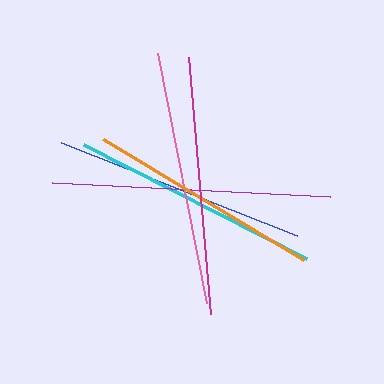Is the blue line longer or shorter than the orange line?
The blue line is longer than the orange line.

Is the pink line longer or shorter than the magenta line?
The magenta line is longer than the pink line.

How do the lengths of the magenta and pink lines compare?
The magenta and pink lines are approximately the same length.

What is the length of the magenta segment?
The magenta segment is approximately 259 pixels long.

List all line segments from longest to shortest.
From longest to shortest: purple, magenta, pink, blue, cyan, orange.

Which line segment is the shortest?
The orange line is the shortest at approximately 235 pixels.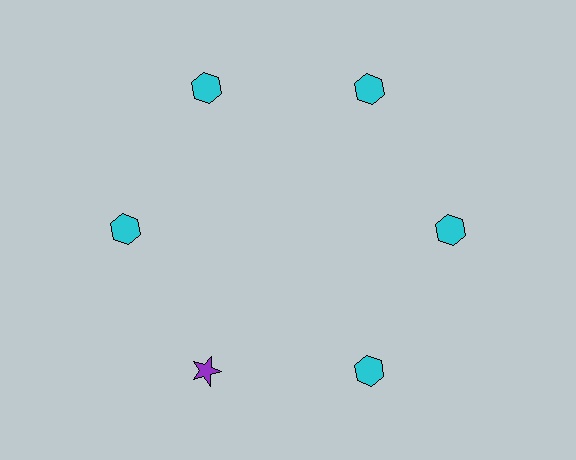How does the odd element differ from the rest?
It differs in both color (purple instead of cyan) and shape (star instead of hexagon).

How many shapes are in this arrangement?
There are 6 shapes arranged in a ring pattern.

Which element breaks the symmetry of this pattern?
The purple star at roughly the 7 o'clock position breaks the symmetry. All other shapes are cyan hexagons.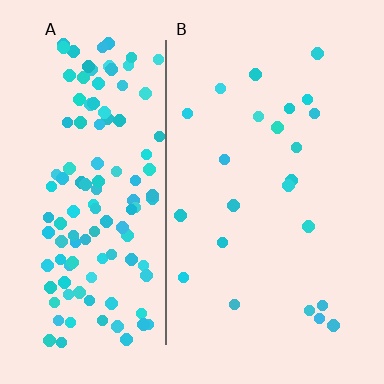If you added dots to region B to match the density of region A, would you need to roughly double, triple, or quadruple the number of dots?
Approximately quadruple.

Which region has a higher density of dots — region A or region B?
A (the left).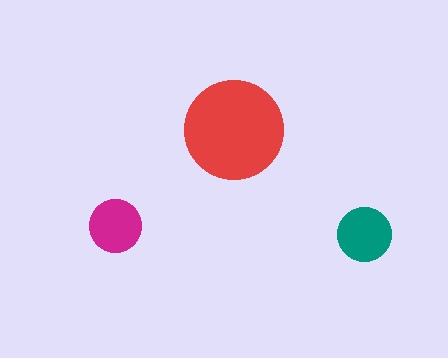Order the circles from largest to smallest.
the red one, the teal one, the magenta one.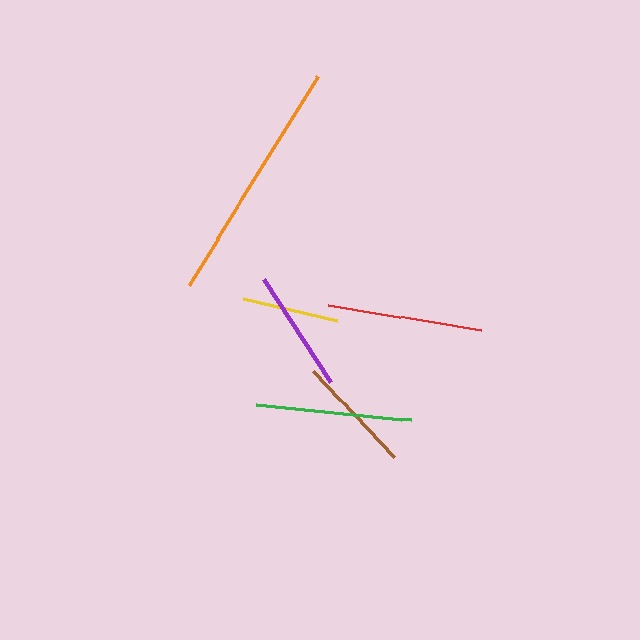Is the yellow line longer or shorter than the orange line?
The orange line is longer than the yellow line.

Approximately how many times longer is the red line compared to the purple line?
The red line is approximately 1.3 times the length of the purple line.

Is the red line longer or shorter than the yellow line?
The red line is longer than the yellow line.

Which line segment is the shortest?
The yellow line is the shortest at approximately 97 pixels.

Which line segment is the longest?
The orange line is the longest at approximately 246 pixels.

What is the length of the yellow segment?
The yellow segment is approximately 97 pixels long.